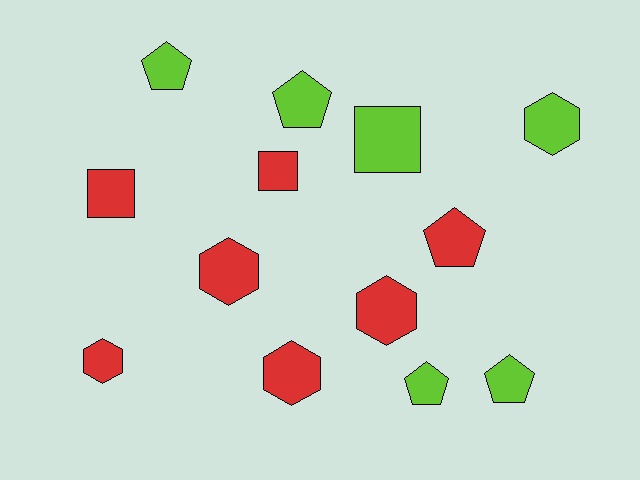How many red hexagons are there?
There are 4 red hexagons.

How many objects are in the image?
There are 13 objects.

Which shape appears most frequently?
Pentagon, with 5 objects.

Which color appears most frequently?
Red, with 7 objects.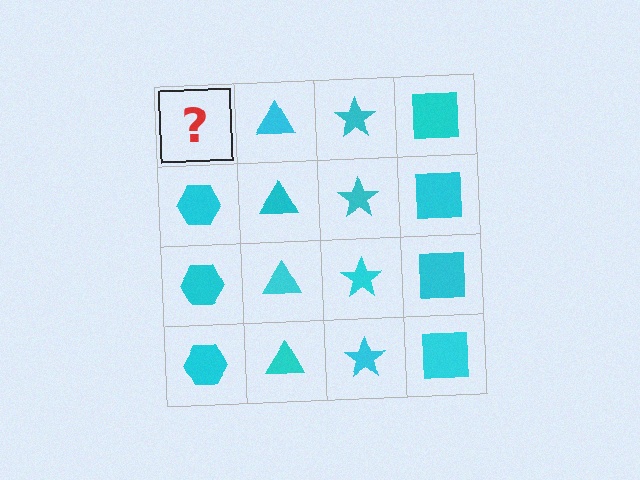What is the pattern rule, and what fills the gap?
The rule is that each column has a consistent shape. The gap should be filled with a cyan hexagon.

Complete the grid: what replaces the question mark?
The question mark should be replaced with a cyan hexagon.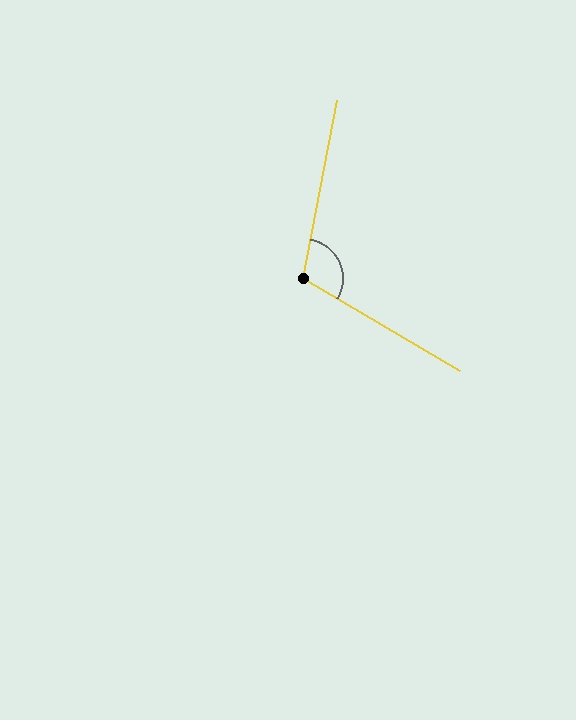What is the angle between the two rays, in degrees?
Approximately 110 degrees.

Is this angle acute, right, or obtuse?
It is obtuse.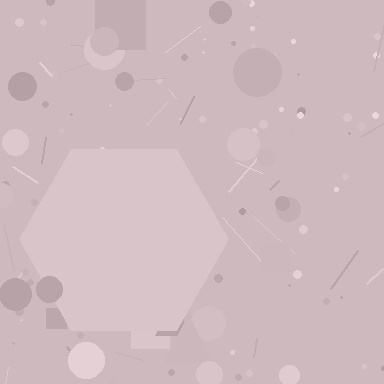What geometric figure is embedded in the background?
A hexagon is embedded in the background.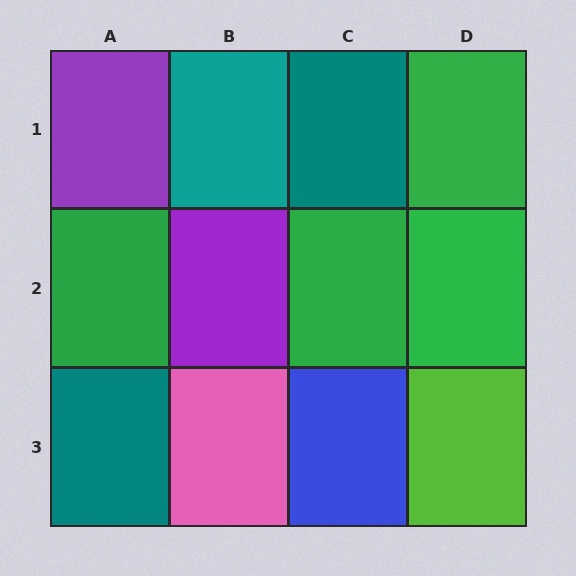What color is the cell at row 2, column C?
Green.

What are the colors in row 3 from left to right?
Teal, pink, blue, lime.